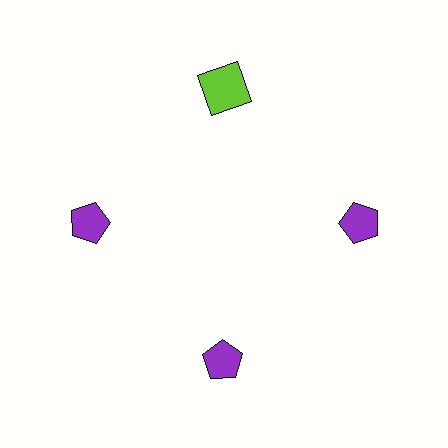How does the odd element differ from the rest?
It differs in both color (lime instead of purple) and shape (square instead of pentagon).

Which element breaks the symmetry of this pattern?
The lime square at roughly the 12 o'clock position breaks the symmetry. All other shapes are purple pentagons.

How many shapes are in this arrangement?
There are 4 shapes arranged in a ring pattern.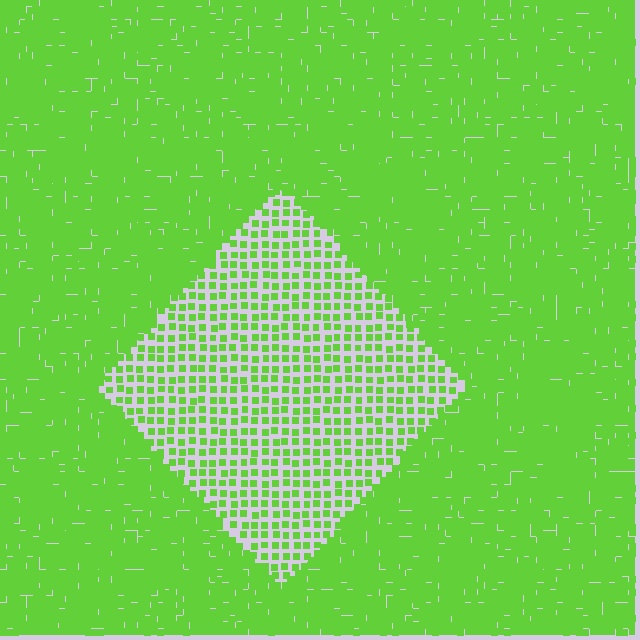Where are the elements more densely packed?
The elements are more densely packed outside the diamond boundary.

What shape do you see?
I see a diamond.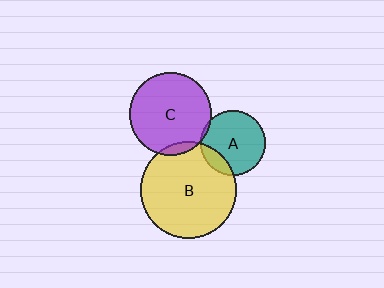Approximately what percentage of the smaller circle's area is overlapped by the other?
Approximately 15%.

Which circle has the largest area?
Circle B (yellow).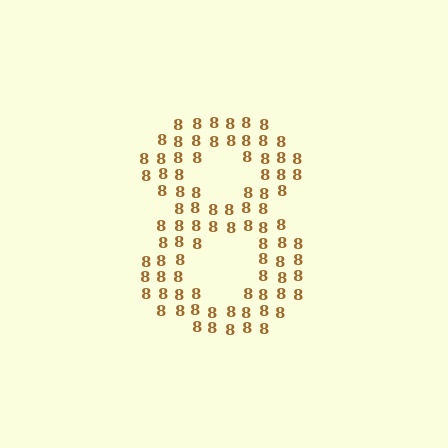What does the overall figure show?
The overall figure shows the digit 8.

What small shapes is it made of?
It is made of small digit 8's.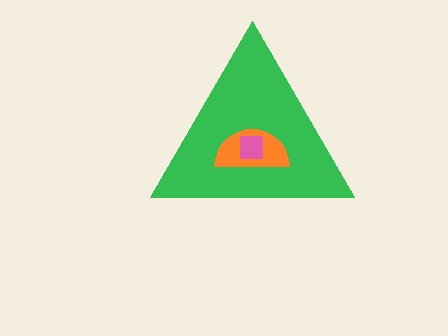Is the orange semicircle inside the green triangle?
Yes.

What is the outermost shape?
The green triangle.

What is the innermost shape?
The pink square.